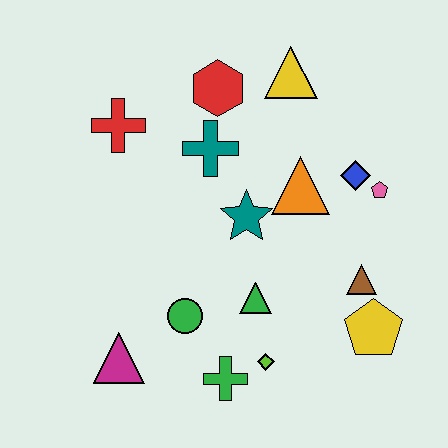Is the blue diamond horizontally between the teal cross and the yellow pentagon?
Yes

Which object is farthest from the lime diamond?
The yellow triangle is farthest from the lime diamond.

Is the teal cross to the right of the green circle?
Yes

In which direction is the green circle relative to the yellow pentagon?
The green circle is to the left of the yellow pentagon.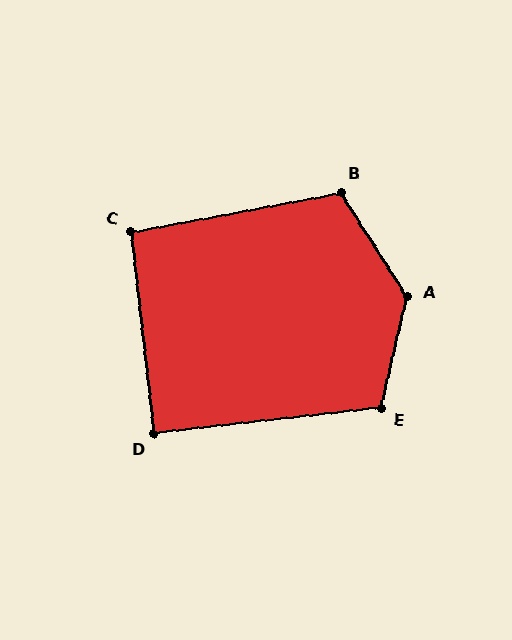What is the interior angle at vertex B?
Approximately 112 degrees (obtuse).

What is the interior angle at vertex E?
Approximately 109 degrees (obtuse).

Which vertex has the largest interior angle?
A, at approximately 134 degrees.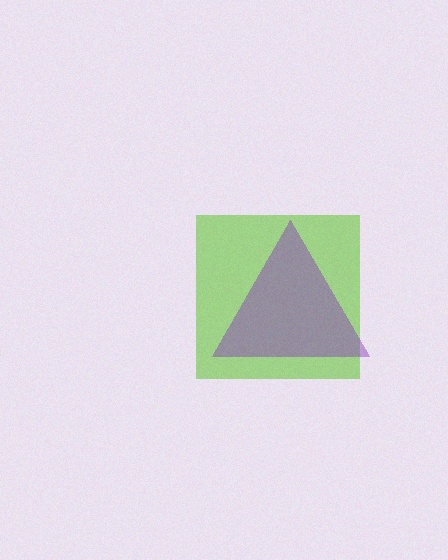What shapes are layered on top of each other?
The layered shapes are: a lime square, a purple triangle.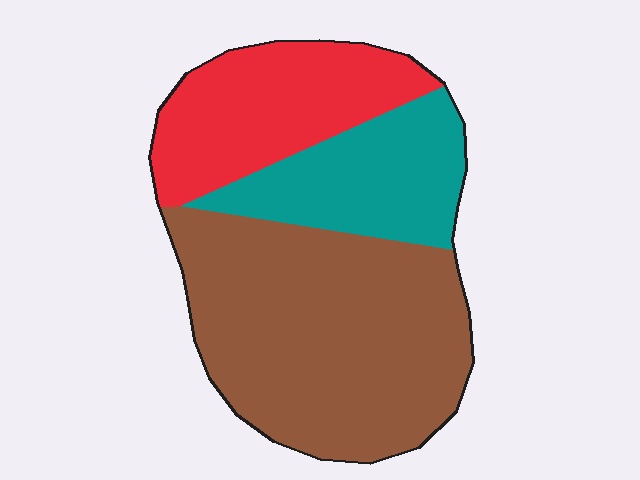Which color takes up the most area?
Brown, at roughly 55%.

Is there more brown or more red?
Brown.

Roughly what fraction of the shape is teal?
Teal takes up less than a quarter of the shape.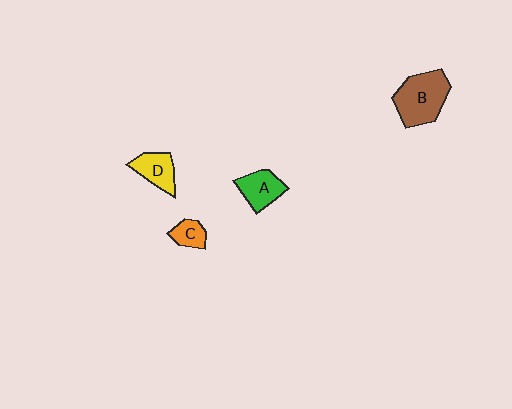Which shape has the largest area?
Shape B (brown).